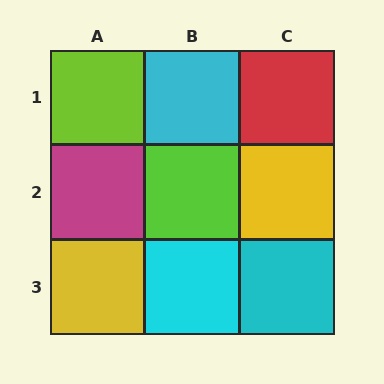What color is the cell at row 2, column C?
Yellow.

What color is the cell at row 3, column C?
Cyan.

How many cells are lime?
2 cells are lime.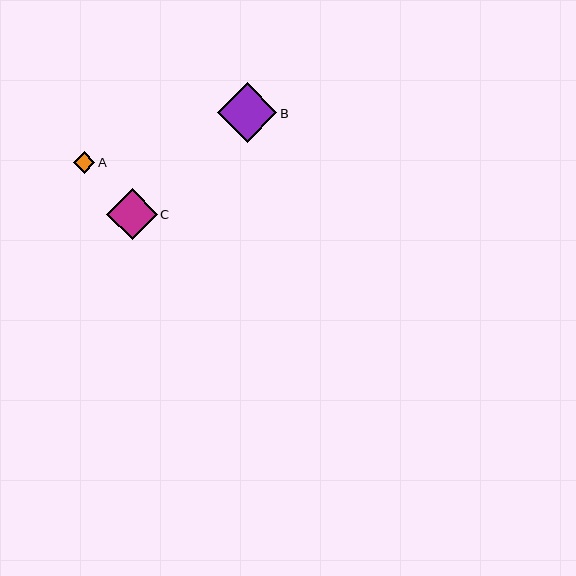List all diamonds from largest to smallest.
From largest to smallest: B, C, A.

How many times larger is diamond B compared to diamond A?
Diamond B is approximately 2.7 times the size of diamond A.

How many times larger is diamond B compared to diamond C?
Diamond B is approximately 1.2 times the size of diamond C.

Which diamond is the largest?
Diamond B is the largest with a size of approximately 60 pixels.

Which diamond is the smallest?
Diamond A is the smallest with a size of approximately 22 pixels.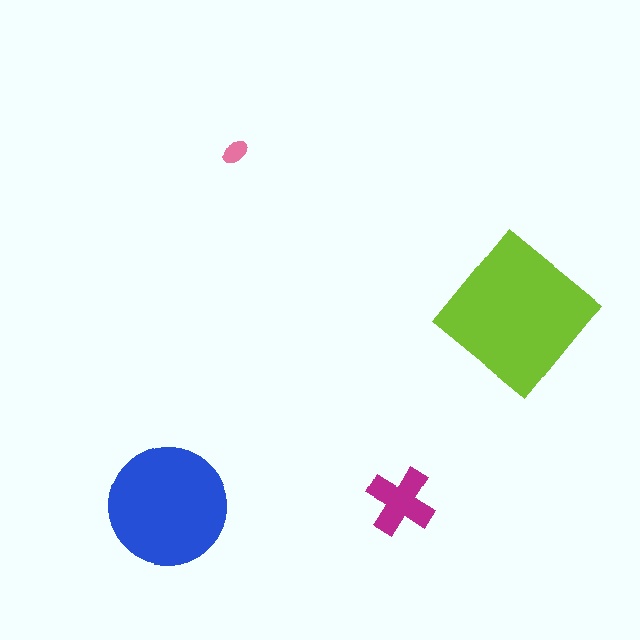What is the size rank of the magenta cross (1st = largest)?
3rd.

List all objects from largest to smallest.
The lime diamond, the blue circle, the magenta cross, the pink ellipse.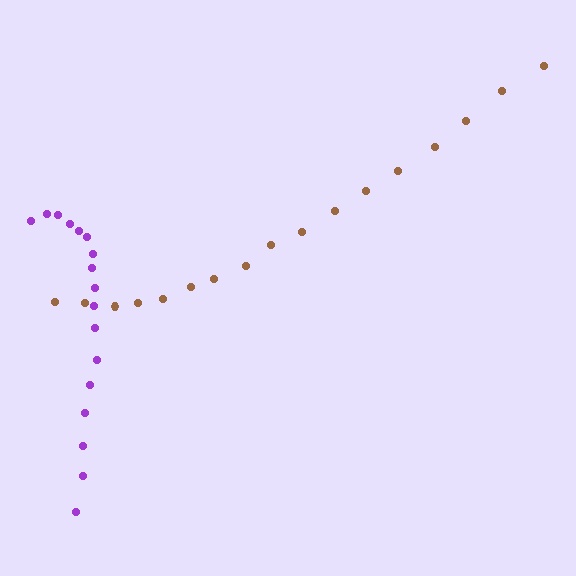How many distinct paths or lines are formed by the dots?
There are 2 distinct paths.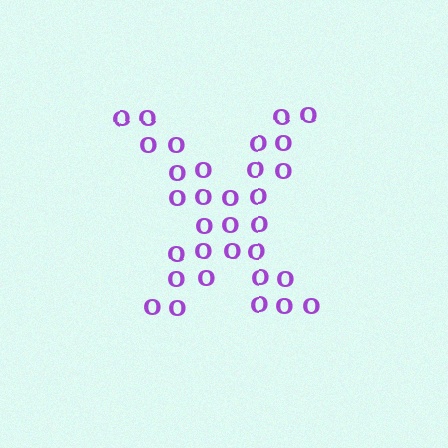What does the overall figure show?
The overall figure shows the letter X.